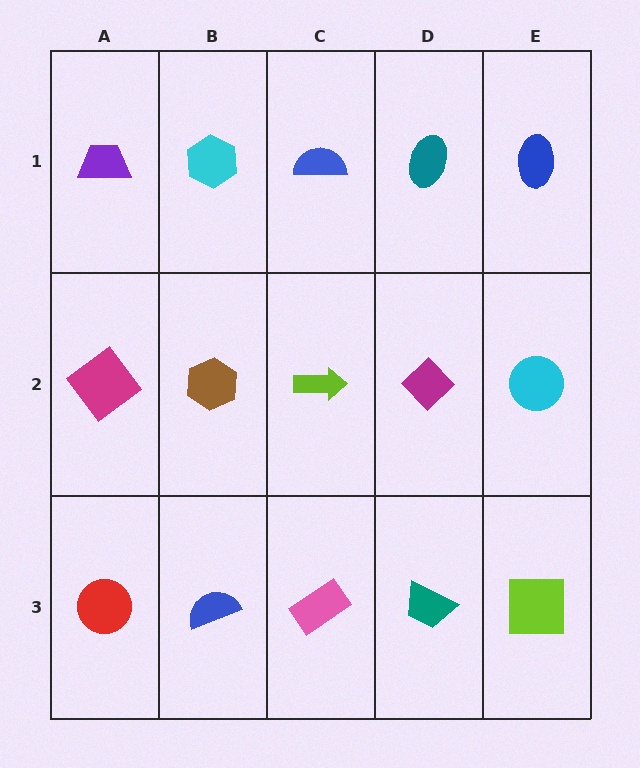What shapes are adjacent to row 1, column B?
A brown hexagon (row 2, column B), a purple trapezoid (row 1, column A), a blue semicircle (row 1, column C).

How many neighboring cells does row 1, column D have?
3.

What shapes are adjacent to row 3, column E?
A cyan circle (row 2, column E), a teal trapezoid (row 3, column D).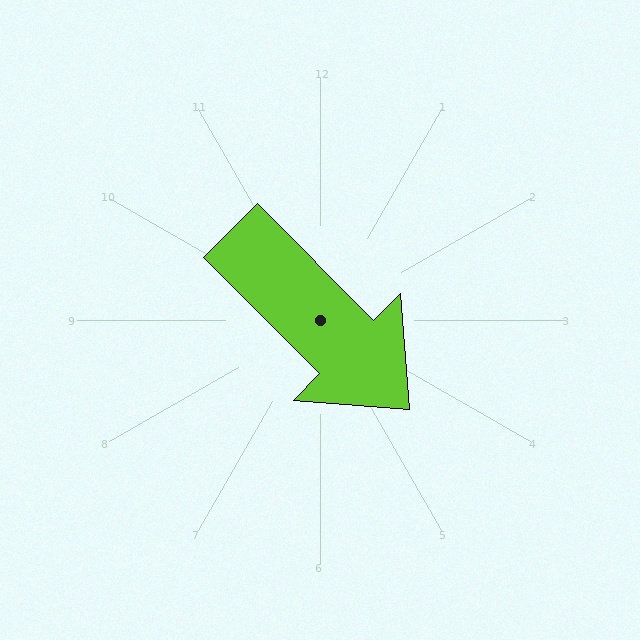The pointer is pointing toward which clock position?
Roughly 5 o'clock.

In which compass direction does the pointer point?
Southeast.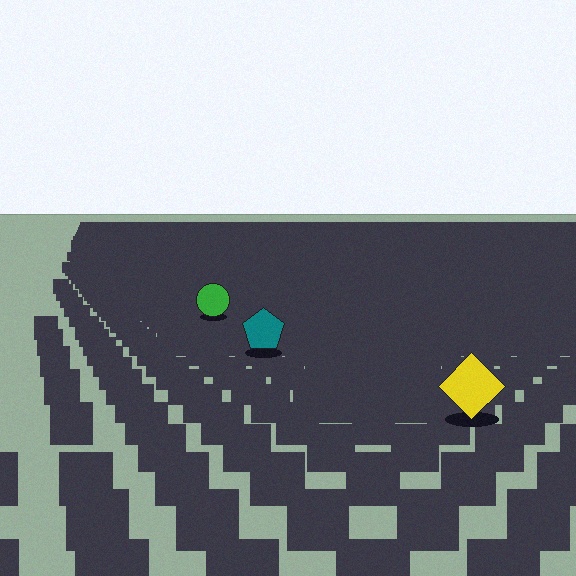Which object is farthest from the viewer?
The green circle is farthest from the viewer. It appears smaller and the ground texture around it is denser.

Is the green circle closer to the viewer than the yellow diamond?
No. The yellow diamond is closer — you can tell from the texture gradient: the ground texture is coarser near it.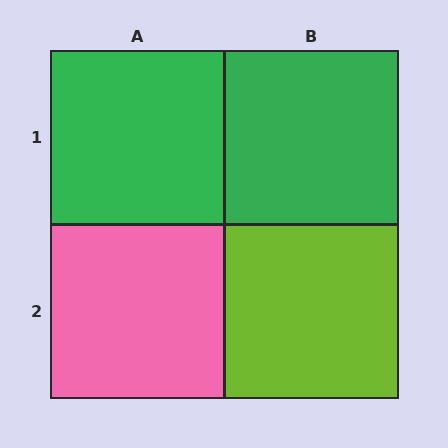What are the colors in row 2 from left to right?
Pink, lime.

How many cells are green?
2 cells are green.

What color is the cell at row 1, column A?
Green.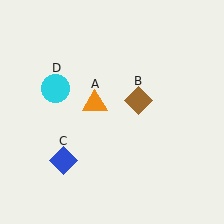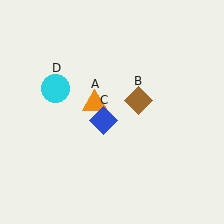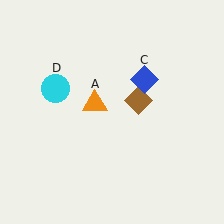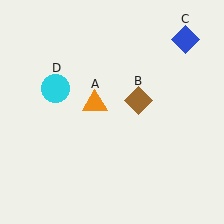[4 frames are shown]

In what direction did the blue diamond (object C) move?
The blue diamond (object C) moved up and to the right.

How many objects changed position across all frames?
1 object changed position: blue diamond (object C).